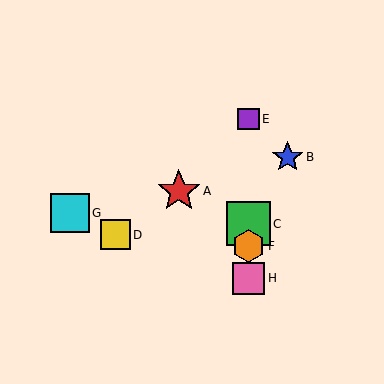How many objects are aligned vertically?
4 objects (C, E, F, H) are aligned vertically.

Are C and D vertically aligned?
No, C is at x≈249 and D is at x≈116.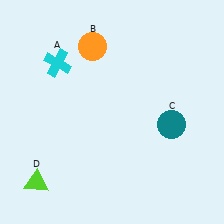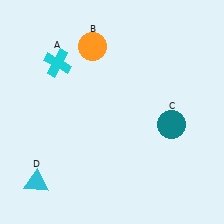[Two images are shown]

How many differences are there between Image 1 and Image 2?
There is 1 difference between the two images.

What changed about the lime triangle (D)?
In Image 1, D is lime. In Image 2, it changed to cyan.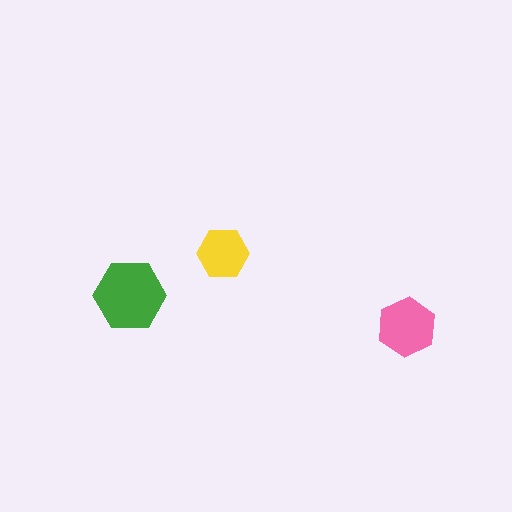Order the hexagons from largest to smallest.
the green one, the pink one, the yellow one.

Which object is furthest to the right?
The pink hexagon is rightmost.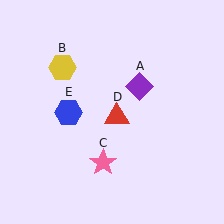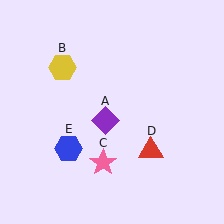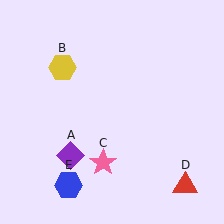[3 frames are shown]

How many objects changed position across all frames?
3 objects changed position: purple diamond (object A), red triangle (object D), blue hexagon (object E).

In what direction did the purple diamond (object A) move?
The purple diamond (object A) moved down and to the left.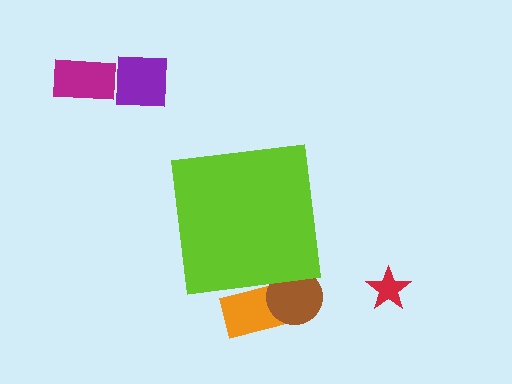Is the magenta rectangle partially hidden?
No, the magenta rectangle is fully visible.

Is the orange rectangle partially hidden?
Yes, the orange rectangle is partially hidden behind the lime square.